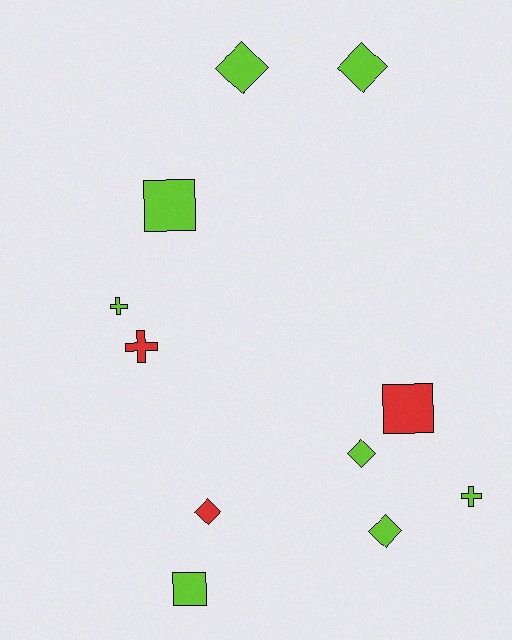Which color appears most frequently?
Lime, with 8 objects.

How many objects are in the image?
There are 11 objects.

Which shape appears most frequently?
Diamond, with 5 objects.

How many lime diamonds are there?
There are 4 lime diamonds.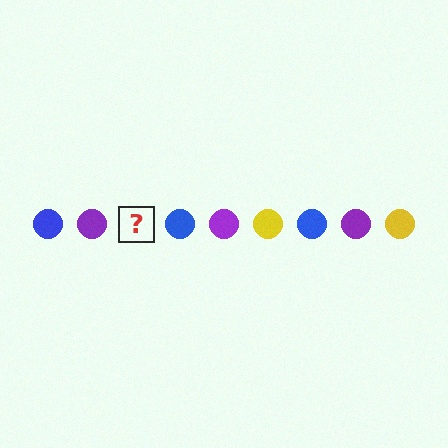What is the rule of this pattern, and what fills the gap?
The rule is that the pattern cycles through blue, purple, yellow circles. The gap should be filled with a yellow circle.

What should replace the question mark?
The question mark should be replaced with a yellow circle.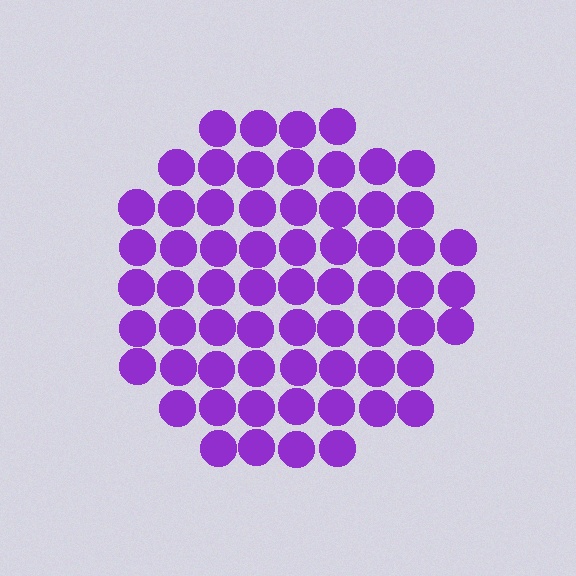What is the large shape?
The large shape is a circle.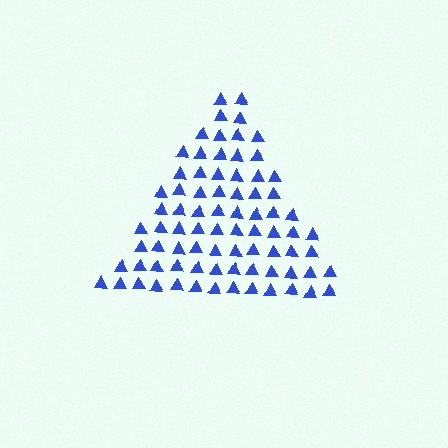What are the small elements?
The small elements are triangles.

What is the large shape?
The large shape is a triangle.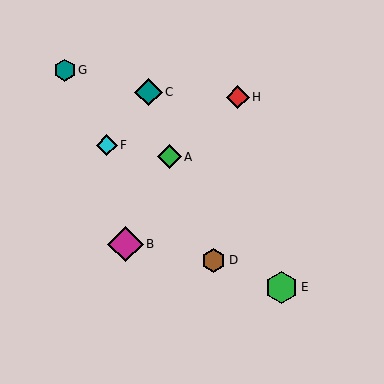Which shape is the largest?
The magenta diamond (labeled B) is the largest.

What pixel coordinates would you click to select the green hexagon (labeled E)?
Click at (282, 287) to select the green hexagon E.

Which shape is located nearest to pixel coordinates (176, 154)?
The green diamond (labeled A) at (169, 157) is nearest to that location.